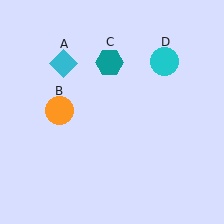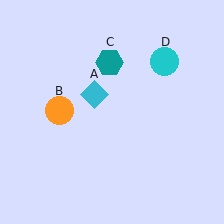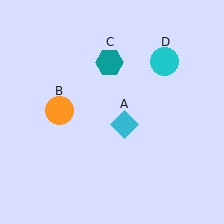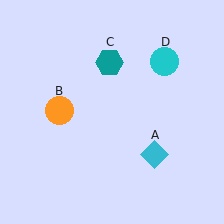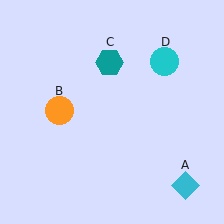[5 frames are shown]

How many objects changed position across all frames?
1 object changed position: cyan diamond (object A).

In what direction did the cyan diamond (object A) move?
The cyan diamond (object A) moved down and to the right.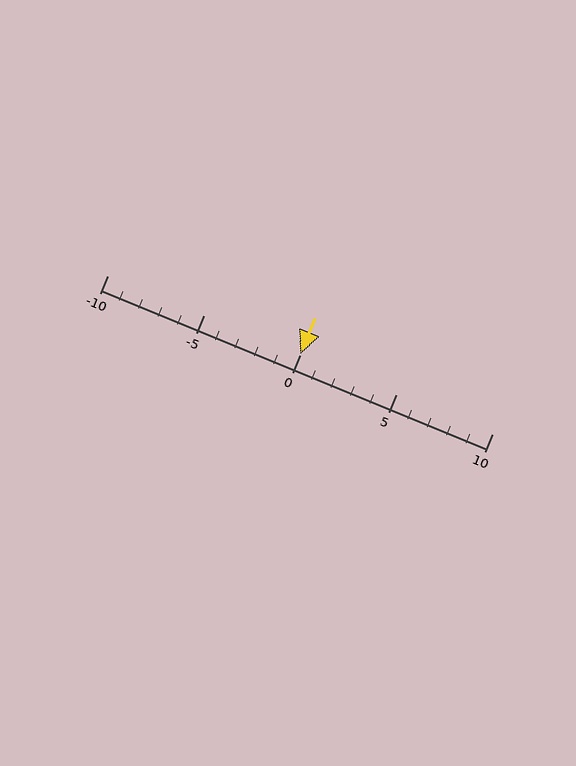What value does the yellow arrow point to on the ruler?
The yellow arrow points to approximately 0.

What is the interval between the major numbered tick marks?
The major tick marks are spaced 5 units apart.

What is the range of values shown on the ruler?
The ruler shows values from -10 to 10.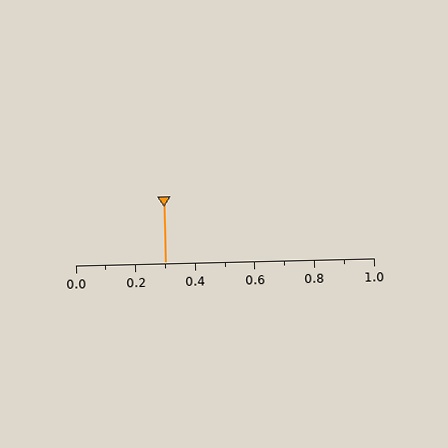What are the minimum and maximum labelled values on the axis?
The axis runs from 0.0 to 1.0.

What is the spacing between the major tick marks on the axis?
The major ticks are spaced 0.2 apart.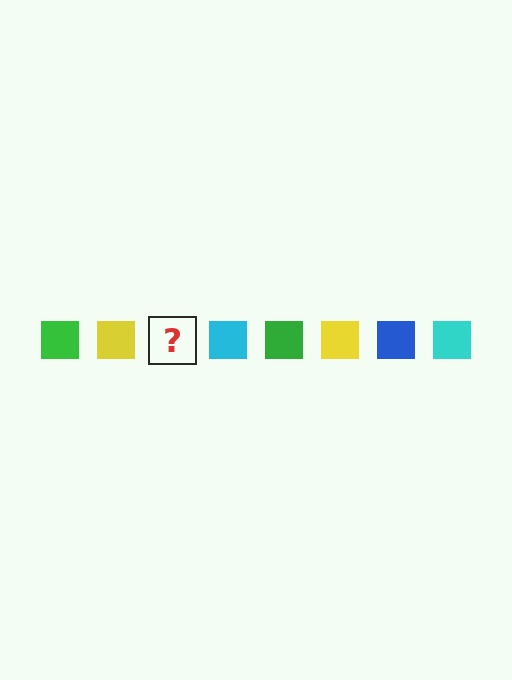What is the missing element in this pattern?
The missing element is a blue square.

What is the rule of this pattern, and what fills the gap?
The rule is that the pattern cycles through green, yellow, blue, cyan squares. The gap should be filled with a blue square.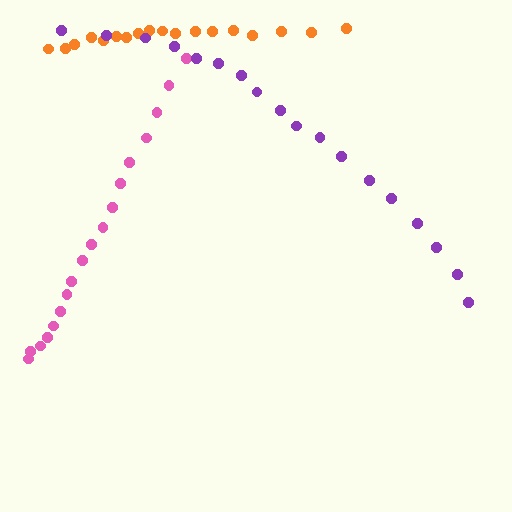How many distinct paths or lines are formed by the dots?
There are 3 distinct paths.